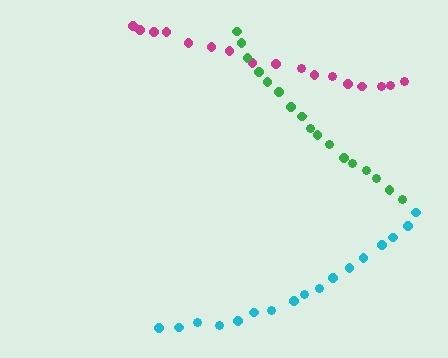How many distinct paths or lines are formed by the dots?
There are 3 distinct paths.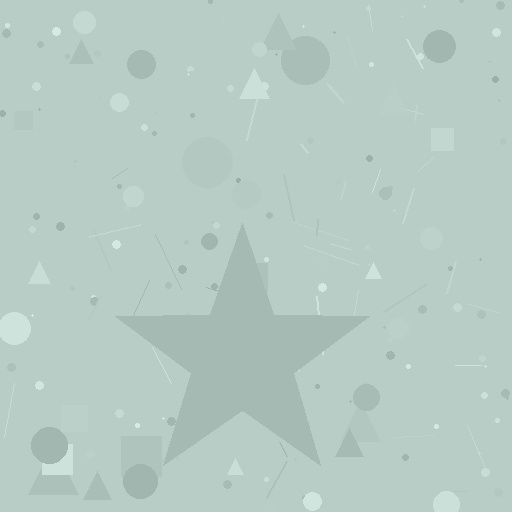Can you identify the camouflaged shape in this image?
The camouflaged shape is a star.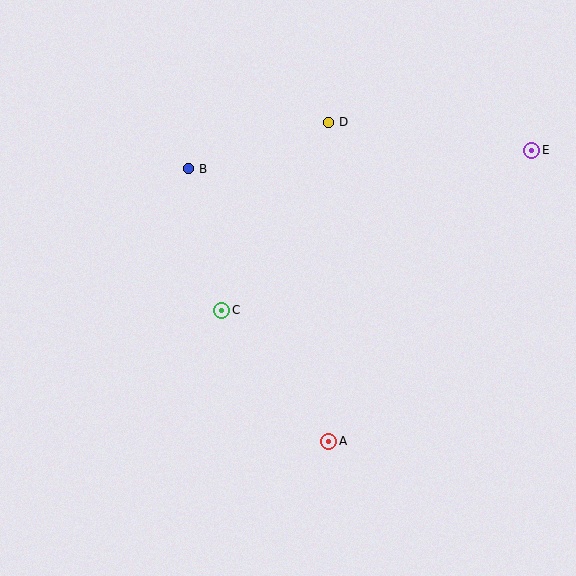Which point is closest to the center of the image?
Point C at (222, 310) is closest to the center.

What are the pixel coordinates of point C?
Point C is at (222, 310).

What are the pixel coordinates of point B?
Point B is at (189, 169).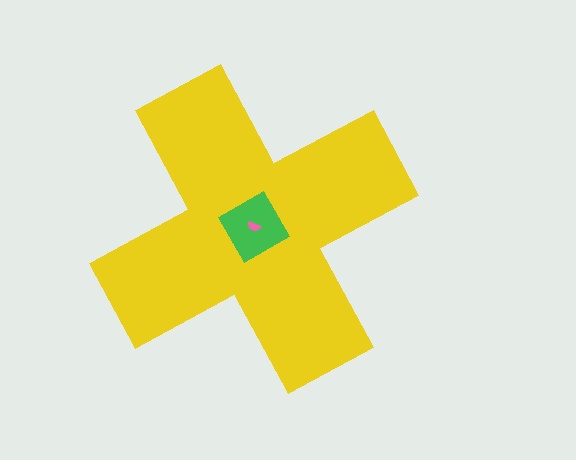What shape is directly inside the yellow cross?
The green diamond.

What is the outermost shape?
The yellow cross.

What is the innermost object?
The pink semicircle.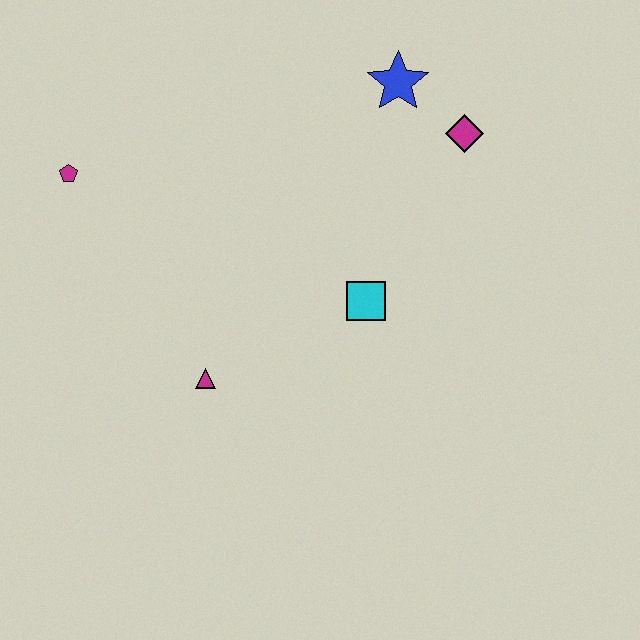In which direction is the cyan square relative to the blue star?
The cyan square is below the blue star.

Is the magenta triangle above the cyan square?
No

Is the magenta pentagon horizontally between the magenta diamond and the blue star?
No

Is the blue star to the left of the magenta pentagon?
No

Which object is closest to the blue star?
The magenta diamond is closest to the blue star.